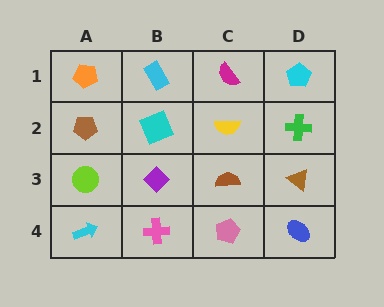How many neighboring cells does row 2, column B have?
4.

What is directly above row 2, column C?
A magenta semicircle.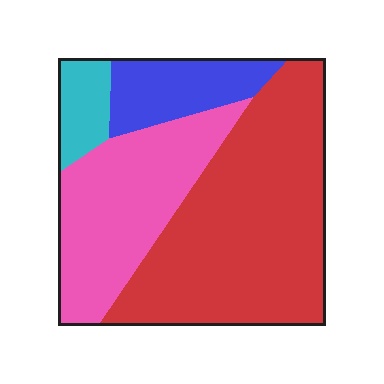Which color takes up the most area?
Red, at roughly 50%.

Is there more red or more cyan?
Red.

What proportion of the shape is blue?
Blue covers about 15% of the shape.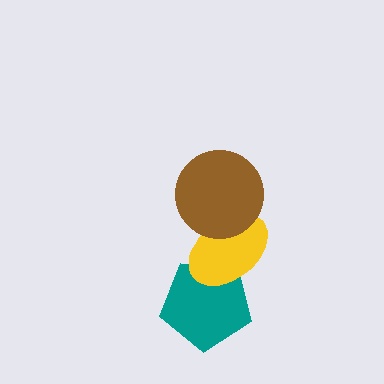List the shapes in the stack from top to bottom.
From top to bottom: the brown circle, the yellow ellipse, the teal pentagon.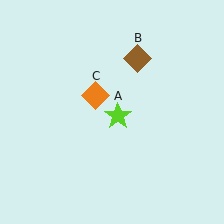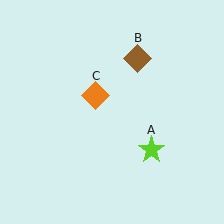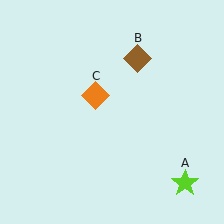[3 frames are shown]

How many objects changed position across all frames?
1 object changed position: lime star (object A).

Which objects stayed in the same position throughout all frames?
Brown diamond (object B) and orange diamond (object C) remained stationary.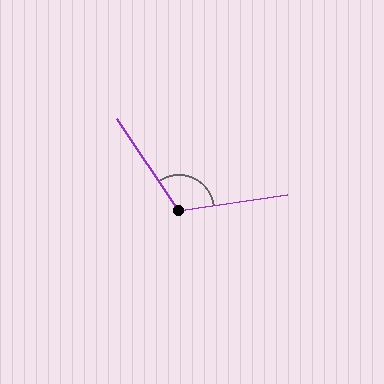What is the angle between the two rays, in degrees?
Approximately 116 degrees.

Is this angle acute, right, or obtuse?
It is obtuse.